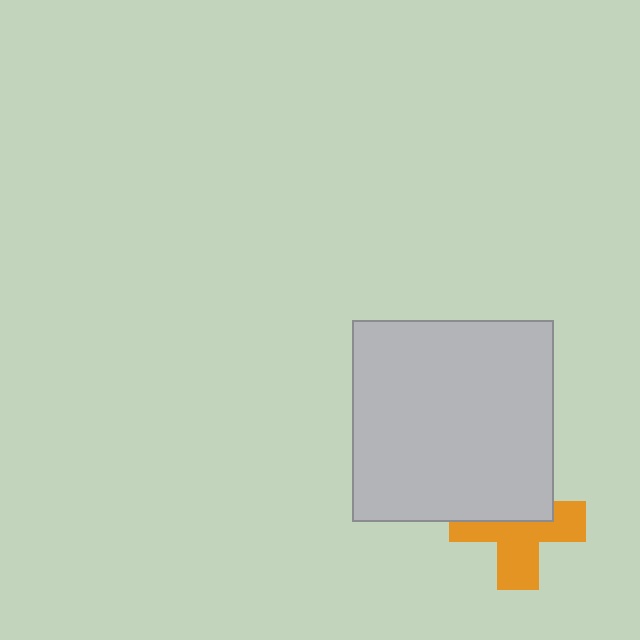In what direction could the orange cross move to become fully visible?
The orange cross could move down. That would shift it out from behind the light gray square entirely.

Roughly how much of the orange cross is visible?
About half of it is visible (roughly 57%).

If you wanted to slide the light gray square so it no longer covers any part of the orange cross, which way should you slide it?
Slide it up — that is the most direct way to separate the two shapes.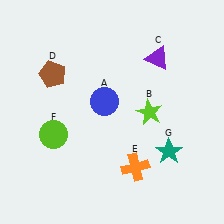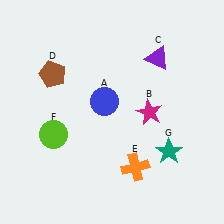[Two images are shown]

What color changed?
The star (B) changed from lime in Image 1 to magenta in Image 2.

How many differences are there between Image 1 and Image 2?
There is 1 difference between the two images.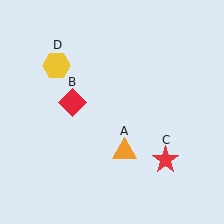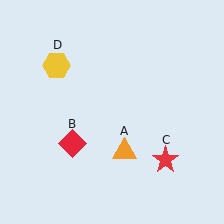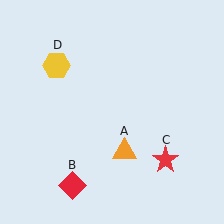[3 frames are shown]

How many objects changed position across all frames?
1 object changed position: red diamond (object B).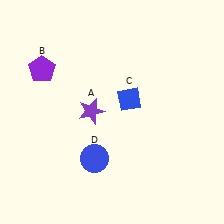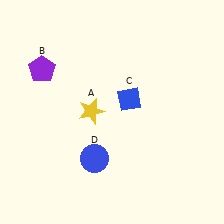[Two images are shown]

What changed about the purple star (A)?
In Image 1, A is purple. In Image 2, it changed to yellow.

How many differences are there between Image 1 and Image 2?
There is 1 difference between the two images.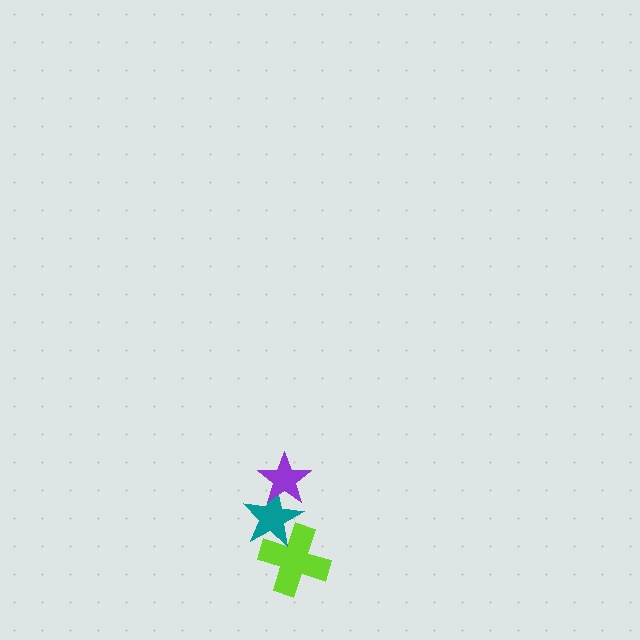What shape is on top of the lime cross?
The teal star is on top of the lime cross.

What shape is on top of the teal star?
The purple star is on top of the teal star.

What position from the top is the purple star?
The purple star is 1st from the top.